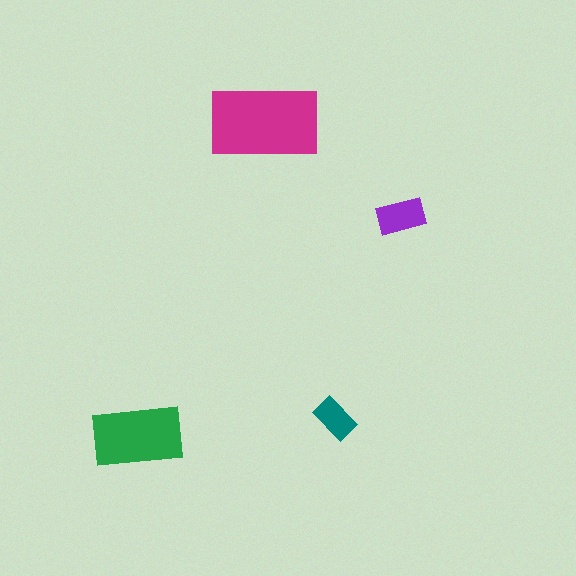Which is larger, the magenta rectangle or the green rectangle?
The magenta one.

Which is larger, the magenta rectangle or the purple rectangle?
The magenta one.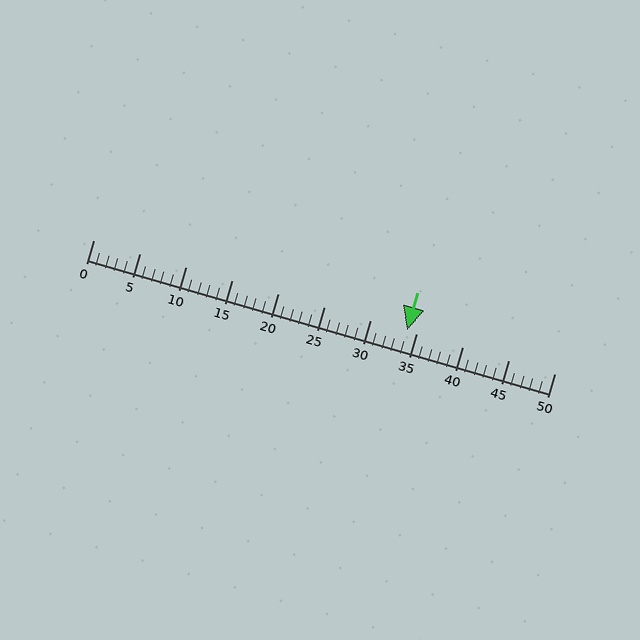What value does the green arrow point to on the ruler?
The green arrow points to approximately 34.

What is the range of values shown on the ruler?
The ruler shows values from 0 to 50.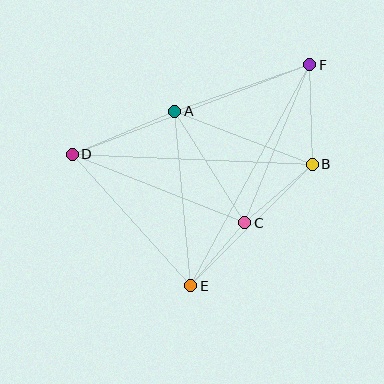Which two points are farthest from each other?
Points D and F are farthest from each other.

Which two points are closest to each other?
Points C and E are closest to each other.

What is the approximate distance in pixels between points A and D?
The distance between A and D is approximately 111 pixels.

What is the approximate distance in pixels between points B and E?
The distance between B and E is approximately 172 pixels.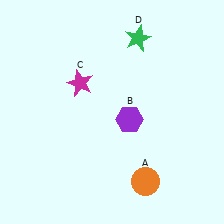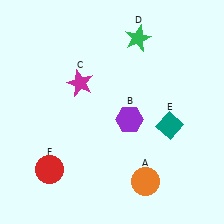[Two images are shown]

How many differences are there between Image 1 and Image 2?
There are 2 differences between the two images.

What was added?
A teal diamond (E), a red circle (F) were added in Image 2.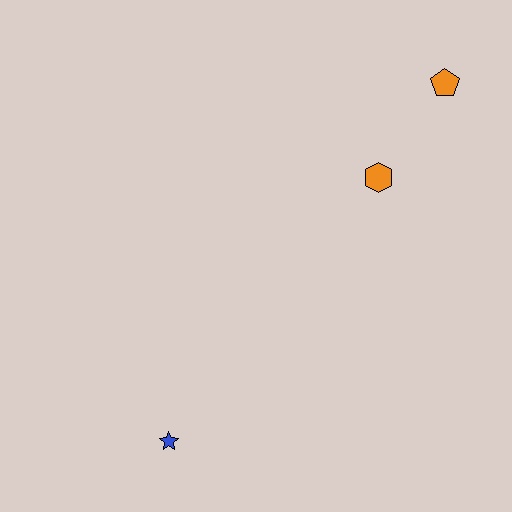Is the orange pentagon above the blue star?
Yes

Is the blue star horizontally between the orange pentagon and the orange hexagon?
No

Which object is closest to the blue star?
The orange hexagon is closest to the blue star.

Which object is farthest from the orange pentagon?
The blue star is farthest from the orange pentagon.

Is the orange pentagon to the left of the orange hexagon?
No